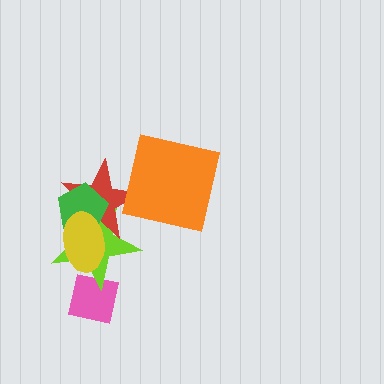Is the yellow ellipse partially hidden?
No, no other shape covers it.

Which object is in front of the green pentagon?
The yellow ellipse is in front of the green pentagon.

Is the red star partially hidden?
Yes, it is partially covered by another shape.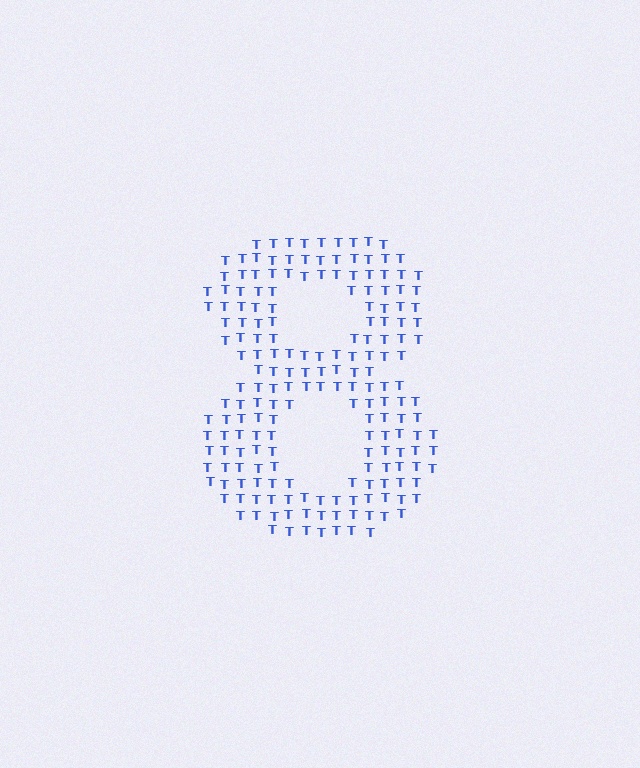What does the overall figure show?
The overall figure shows the digit 8.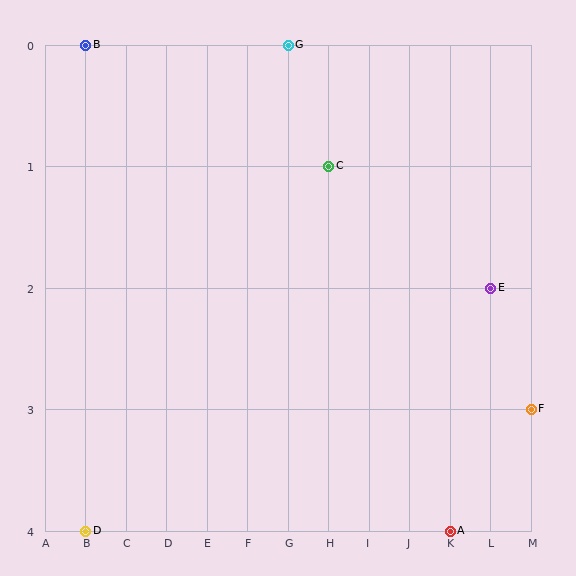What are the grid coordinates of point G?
Point G is at grid coordinates (G, 0).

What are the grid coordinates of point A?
Point A is at grid coordinates (K, 4).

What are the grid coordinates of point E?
Point E is at grid coordinates (L, 2).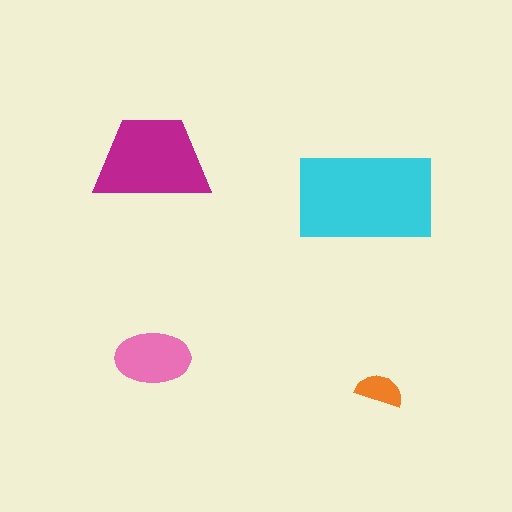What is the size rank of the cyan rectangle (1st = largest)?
1st.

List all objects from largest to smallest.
The cyan rectangle, the magenta trapezoid, the pink ellipse, the orange semicircle.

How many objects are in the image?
There are 4 objects in the image.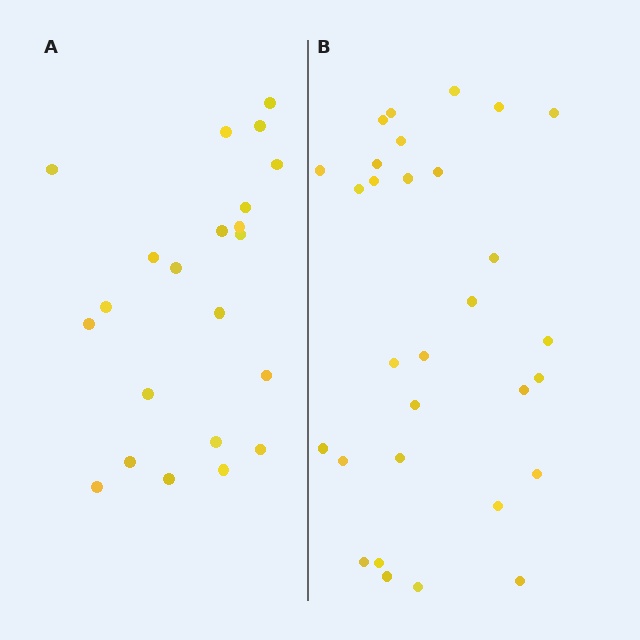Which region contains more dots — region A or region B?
Region B (the right region) has more dots.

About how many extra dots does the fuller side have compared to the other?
Region B has roughly 8 or so more dots than region A.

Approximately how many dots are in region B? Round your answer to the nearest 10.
About 30 dots.